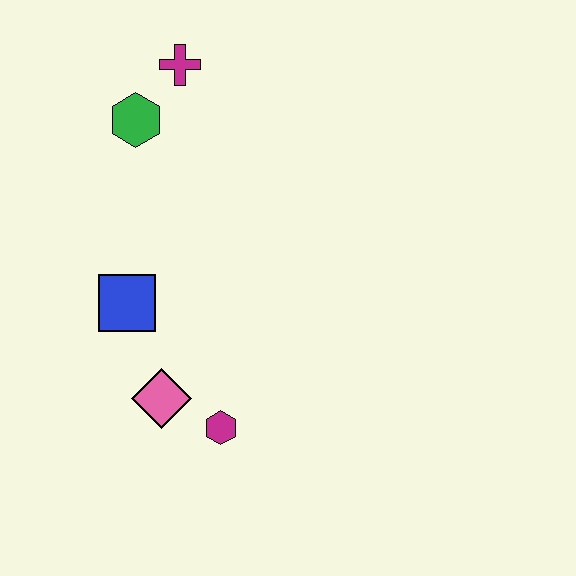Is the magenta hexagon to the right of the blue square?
Yes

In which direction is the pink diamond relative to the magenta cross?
The pink diamond is below the magenta cross.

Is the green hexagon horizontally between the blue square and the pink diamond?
Yes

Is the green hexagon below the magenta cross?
Yes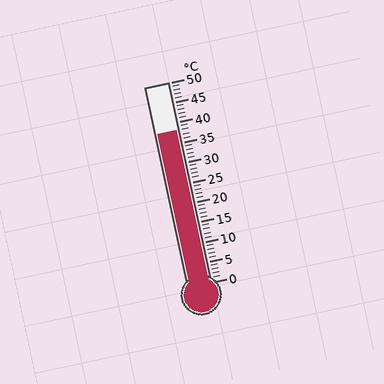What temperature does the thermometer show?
The thermometer shows approximately 38°C.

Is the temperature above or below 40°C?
The temperature is below 40°C.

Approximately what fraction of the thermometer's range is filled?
The thermometer is filled to approximately 75% of its range.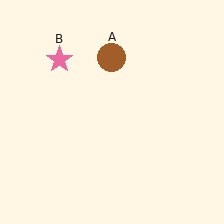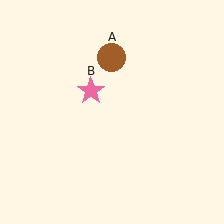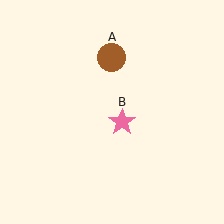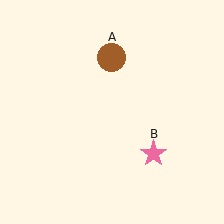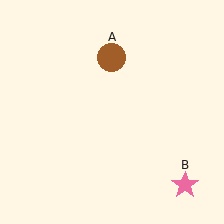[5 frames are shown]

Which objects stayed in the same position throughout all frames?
Brown circle (object A) remained stationary.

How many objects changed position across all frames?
1 object changed position: pink star (object B).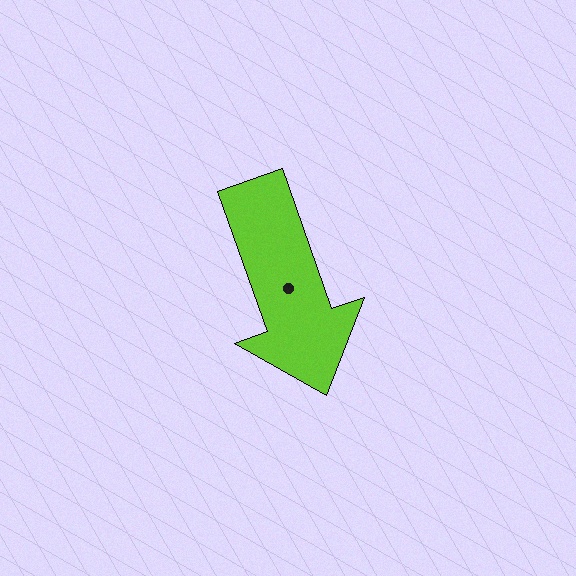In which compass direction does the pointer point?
South.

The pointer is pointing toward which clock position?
Roughly 5 o'clock.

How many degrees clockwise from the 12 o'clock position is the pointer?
Approximately 161 degrees.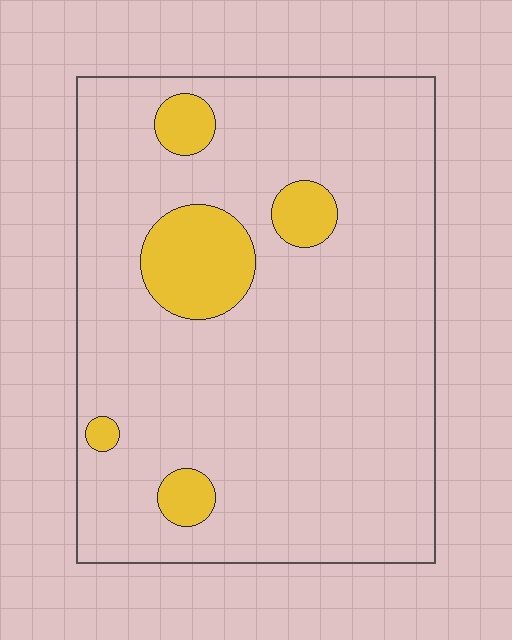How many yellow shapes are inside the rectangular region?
5.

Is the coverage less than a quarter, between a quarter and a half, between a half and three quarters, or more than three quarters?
Less than a quarter.